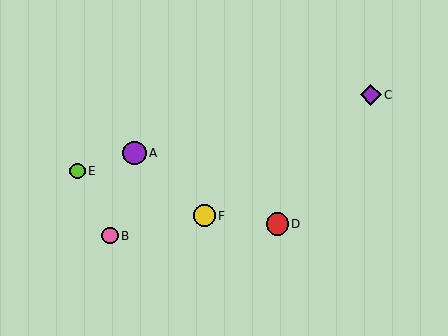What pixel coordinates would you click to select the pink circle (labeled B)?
Click at (110, 236) to select the pink circle B.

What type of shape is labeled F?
Shape F is a yellow circle.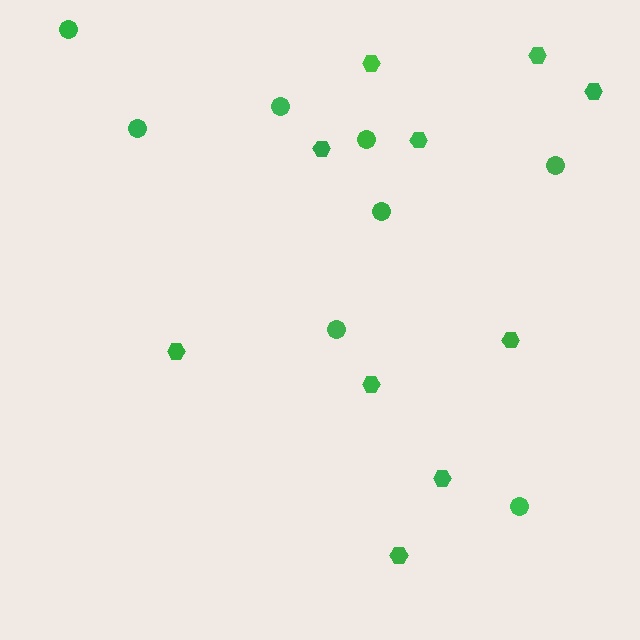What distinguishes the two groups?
There are 2 groups: one group of hexagons (10) and one group of circles (8).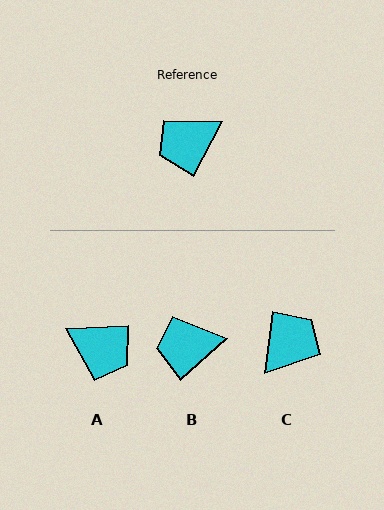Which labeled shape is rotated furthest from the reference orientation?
C, about 160 degrees away.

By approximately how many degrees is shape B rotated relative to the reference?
Approximately 21 degrees clockwise.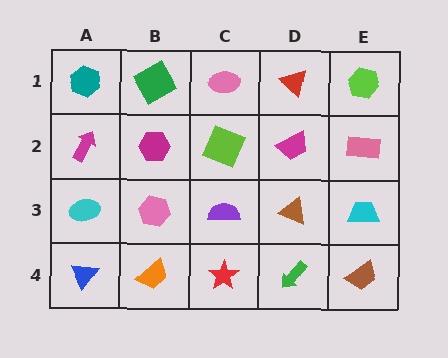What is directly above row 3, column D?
A magenta trapezoid.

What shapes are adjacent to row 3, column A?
A magenta arrow (row 2, column A), a blue triangle (row 4, column A), a pink hexagon (row 3, column B).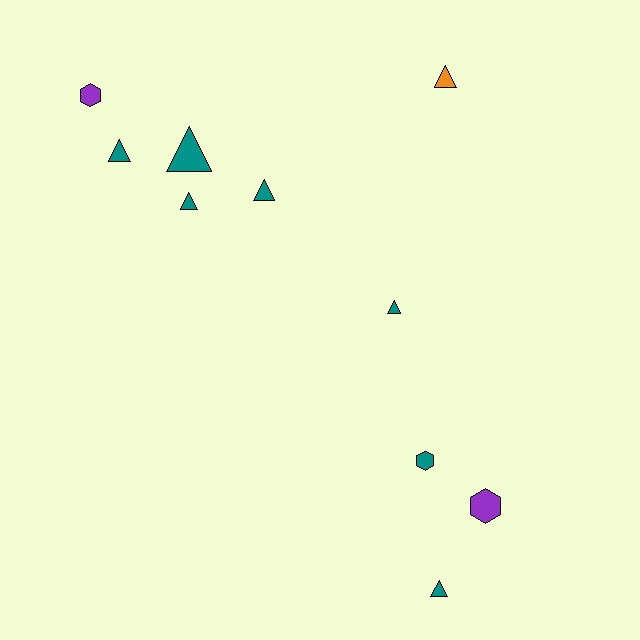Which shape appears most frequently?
Triangle, with 7 objects.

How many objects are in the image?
There are 10 objects.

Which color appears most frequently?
Teal, with 7 objects.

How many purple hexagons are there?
There are 2 purple hexagons.